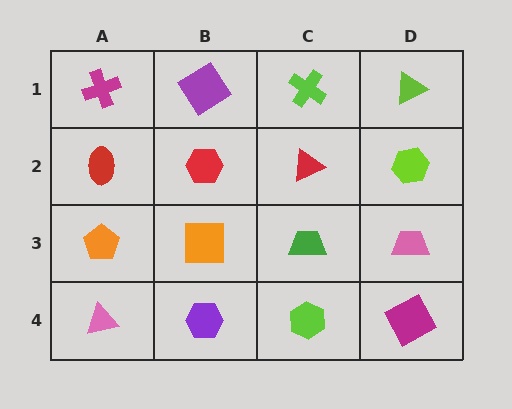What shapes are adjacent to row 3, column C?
A red triangle (row 2, column C), a lime hexagon (row 4, column C), an orange square (row 3, column B), a pink trapezoid (row 3, column D).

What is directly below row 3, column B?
A purple hexagon.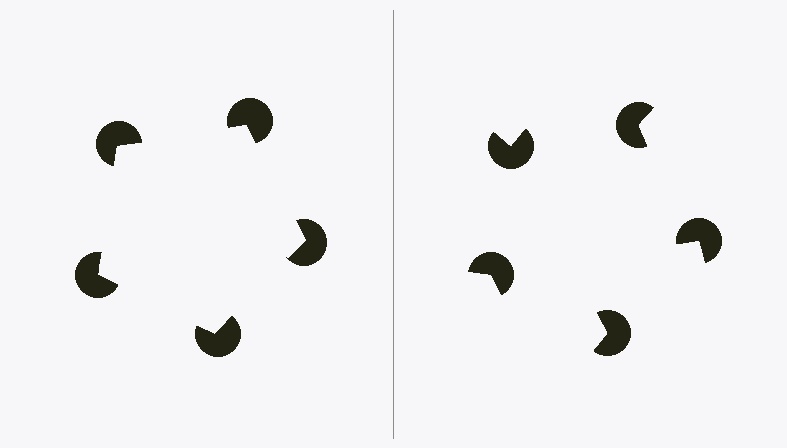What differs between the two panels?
The pac-man discs are positioned identically on both sides; only the wedge orientations differ. On the left they align to a pentagon; on the right they are misaligned.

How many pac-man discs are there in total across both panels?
10 — 5 on each side.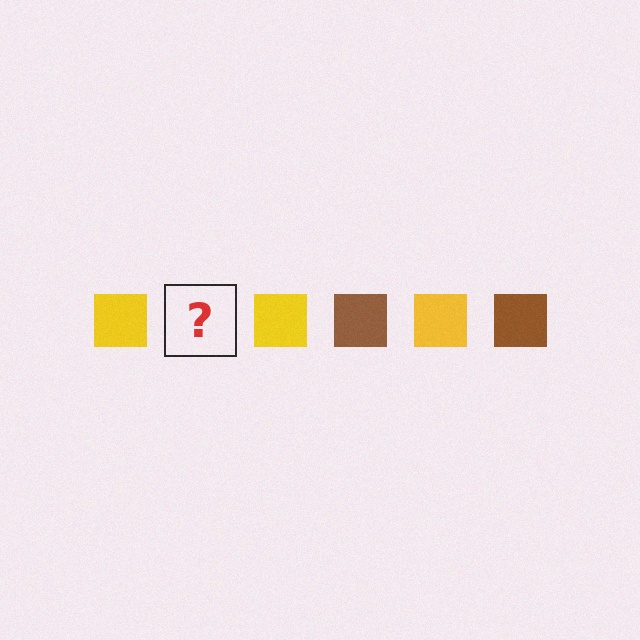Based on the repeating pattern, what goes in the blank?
The blank should be a brown square.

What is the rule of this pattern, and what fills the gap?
The rule is that the pattern cycles through yellow, brown squares. The gap should be filled with a brown square.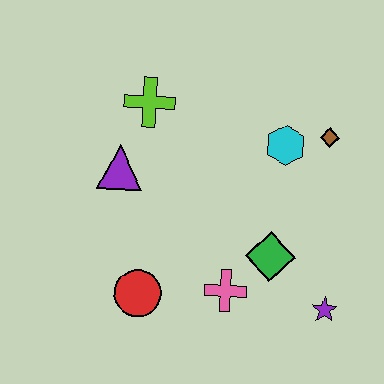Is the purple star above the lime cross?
No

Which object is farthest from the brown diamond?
The red circle is farthest from the brown diamond.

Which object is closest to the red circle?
The pink cross is closest to the red circle.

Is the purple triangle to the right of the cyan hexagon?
No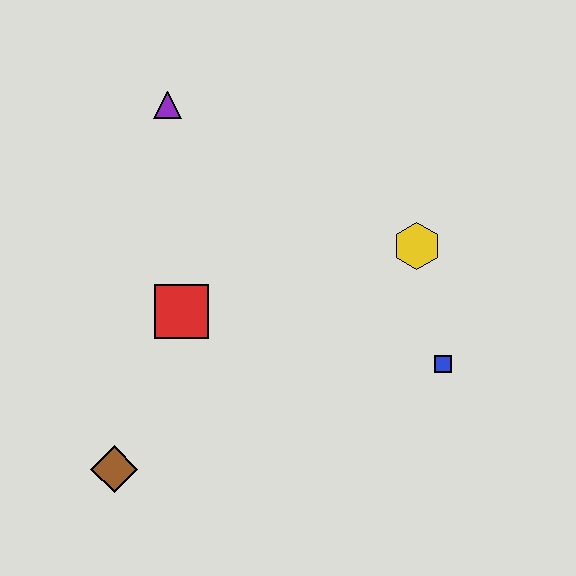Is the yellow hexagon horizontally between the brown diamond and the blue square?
Yes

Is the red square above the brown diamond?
Yes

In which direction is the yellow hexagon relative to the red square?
The yellow hexagon is to the right of the red square.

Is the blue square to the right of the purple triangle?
Yes